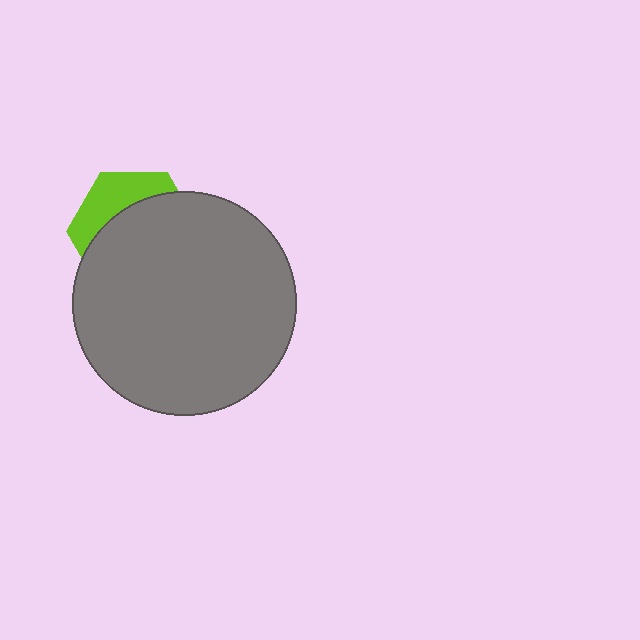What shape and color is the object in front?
The object in front is a gray circle.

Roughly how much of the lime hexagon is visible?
A small part of it is visible (roughly 32%).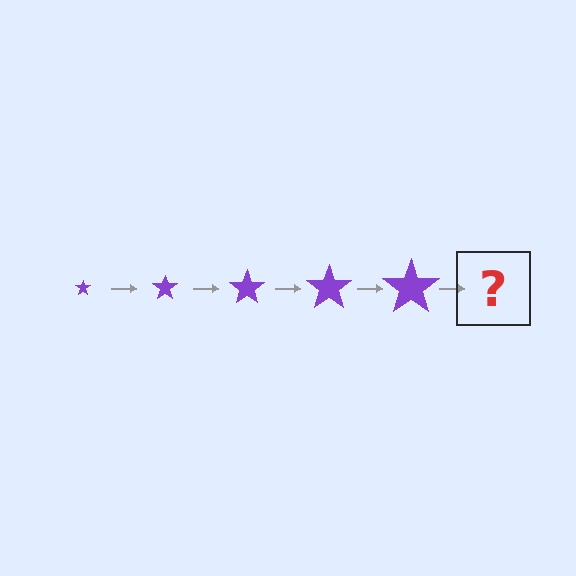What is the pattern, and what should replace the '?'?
The pattern is that the star gets progressively larger each step. The '?' should be a purple star, larger than the previous one.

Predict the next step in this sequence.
The next step is a purple star, larger than the previous one.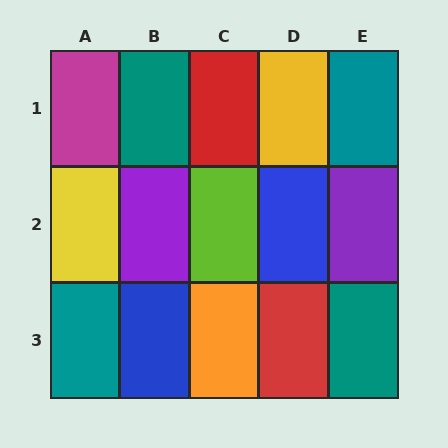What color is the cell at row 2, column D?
Blue.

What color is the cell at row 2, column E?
Purple.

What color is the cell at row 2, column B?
Purple.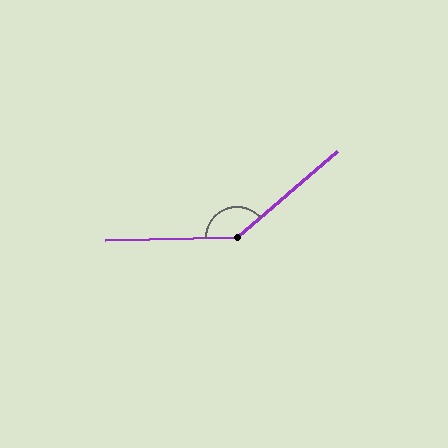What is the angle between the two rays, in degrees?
Approximately 140 degrees.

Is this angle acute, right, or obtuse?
It is obtuse.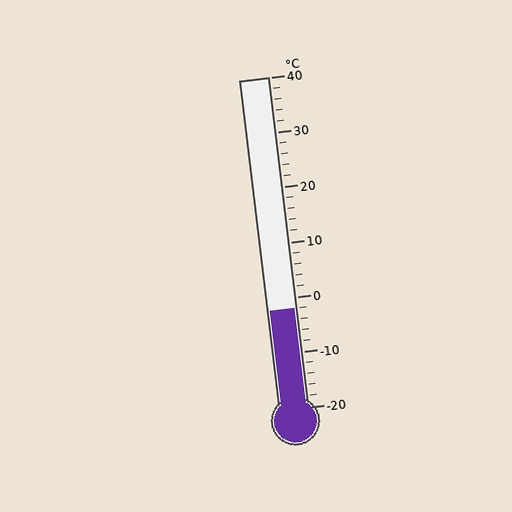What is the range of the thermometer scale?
The thermometer scale ranges from -20°C to 40°C.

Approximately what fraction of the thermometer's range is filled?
The thermometer is filled to approximately 30% of its range.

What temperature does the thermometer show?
The thermometer shows approximately -2°C.